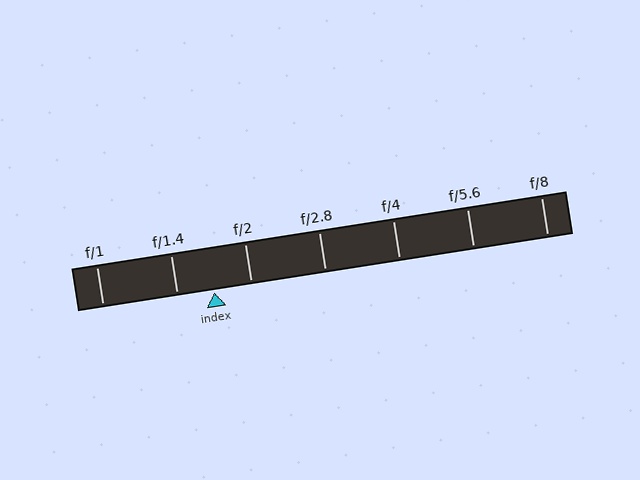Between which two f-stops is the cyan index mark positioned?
The index mark is between f/1.4 and f/2.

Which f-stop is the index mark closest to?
The index mark is closest to f/2.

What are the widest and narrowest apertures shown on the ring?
The widest aperture shown is f/1 and the narrowest is f/8.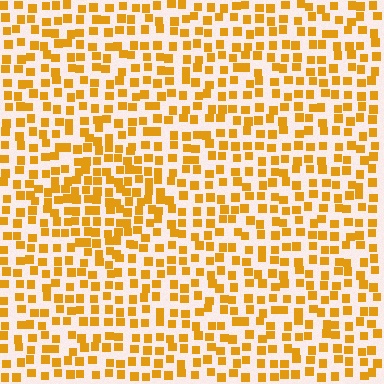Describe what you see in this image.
The image contains small orange elements arranged at two different densities. A diamond-shaped region is visible where the elements are more densely packed than the surrounding area.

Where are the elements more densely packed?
The elements are more densely packed inside the diamond boundary.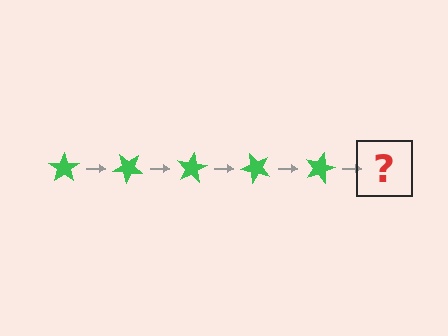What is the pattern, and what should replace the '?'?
The pattern is that the star rotates 40 degrees each step. The '?' should be a green star rotated 200 degrees.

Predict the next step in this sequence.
The next step is a green star rotated 200 degrees.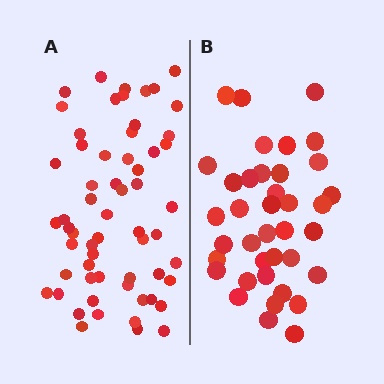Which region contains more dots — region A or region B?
Region A (the left region) has more dots.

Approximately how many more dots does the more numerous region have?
Region A has approximately 20 more dots than region B.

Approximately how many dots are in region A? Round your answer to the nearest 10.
About 60 dots.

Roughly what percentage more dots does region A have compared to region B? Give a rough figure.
About 60% more.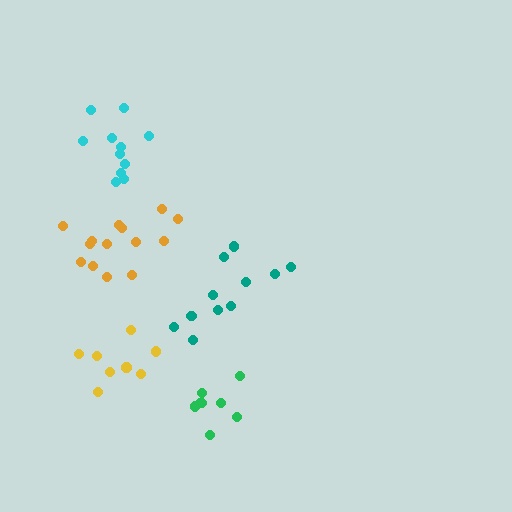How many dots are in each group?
Group 1: 8 dots, Group 2: 11 dots, Group 3: 11 dots, Group 4: 14 dots, Group 5: 8 dots (52 total).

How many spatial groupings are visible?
There are 5 spatial groupings.